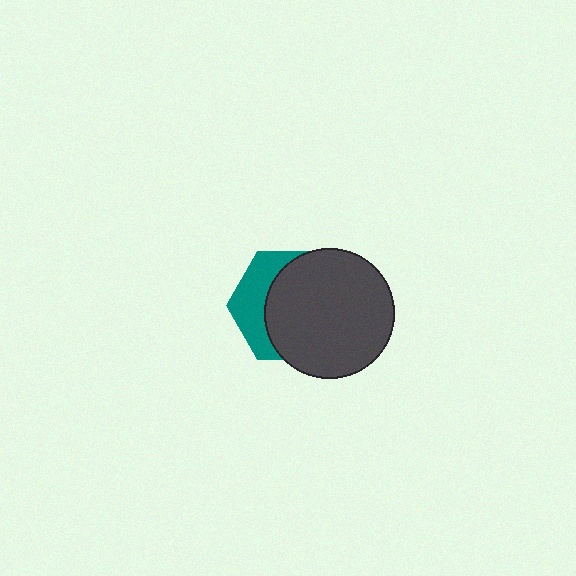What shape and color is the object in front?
The object in front is a dark gray circle.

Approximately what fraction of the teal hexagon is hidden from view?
Roughly 66% of the teal hexagon is hidden behind the dark gray circle.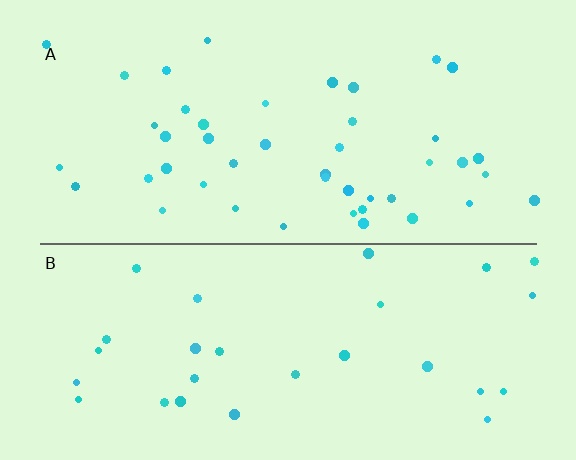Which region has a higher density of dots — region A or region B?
A (the top).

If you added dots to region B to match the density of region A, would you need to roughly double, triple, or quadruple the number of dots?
Approximately double.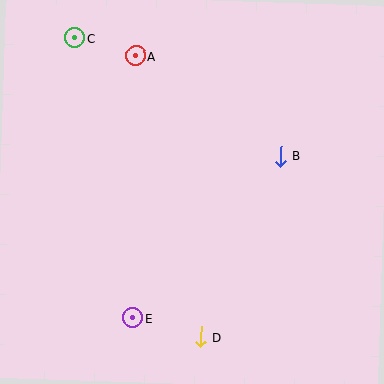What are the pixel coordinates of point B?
Point B is at (280, 156).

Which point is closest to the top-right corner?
Point B is closest to the top-right corner.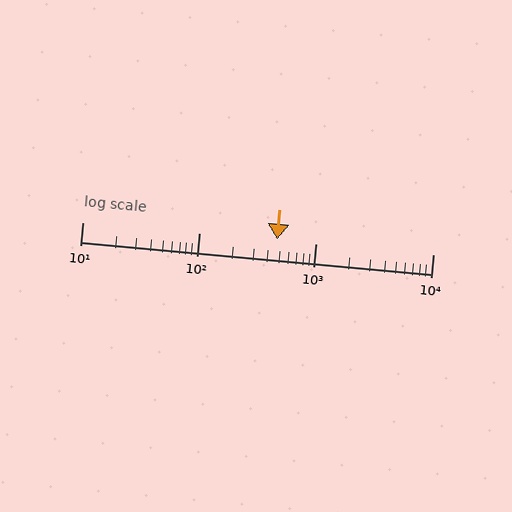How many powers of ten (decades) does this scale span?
The scale spans 3 decades, from 10 to 10000.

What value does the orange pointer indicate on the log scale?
The pointer indicates approximately 460.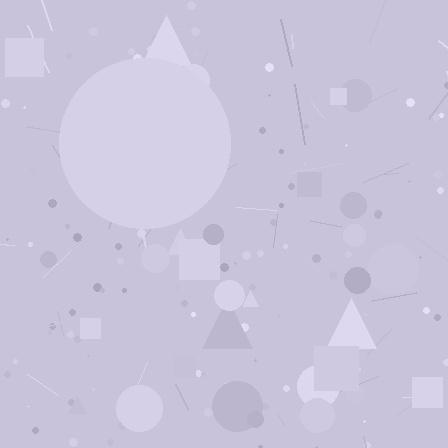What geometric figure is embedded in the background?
A circle is embedded in the background.